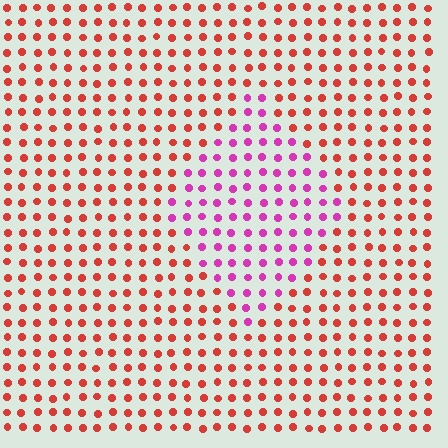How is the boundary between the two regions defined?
The boundary is defined purely by a slight shift in hue (about 50 degrees). Spacing, size, and orientation are identical on both sides.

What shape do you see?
I see a diamond.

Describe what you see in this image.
The image is filled with small red elements in a uniform arrangement. A diamond-shaped region is visible where the elements are tinted to a slightly different hue, forming a subtle color boundary.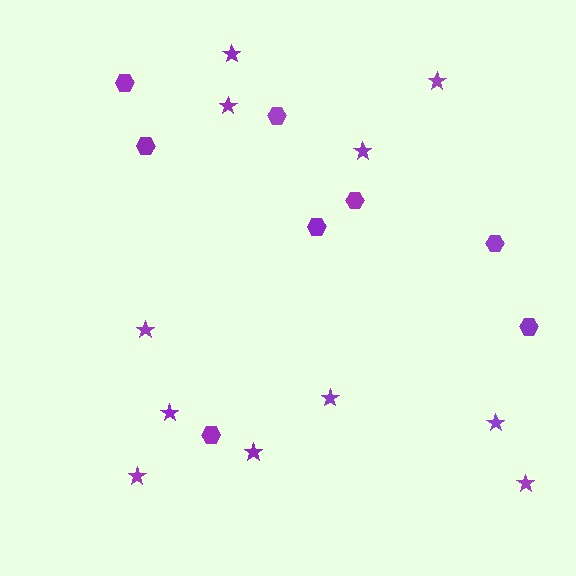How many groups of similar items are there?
There are 2 groups: one group of stars (11) and one group of hexagons (8).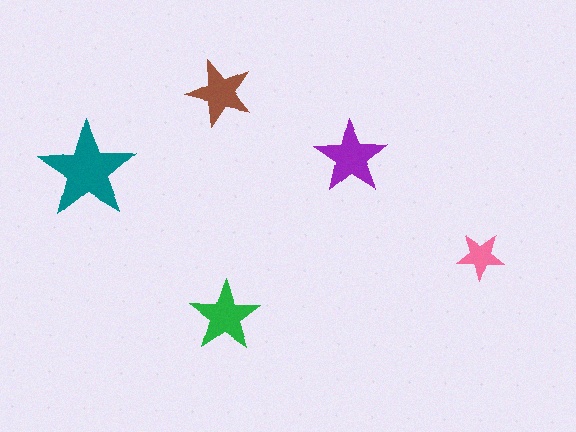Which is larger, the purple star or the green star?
The purple one.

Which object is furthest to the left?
The teal star is leftmost.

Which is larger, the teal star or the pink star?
The teal one.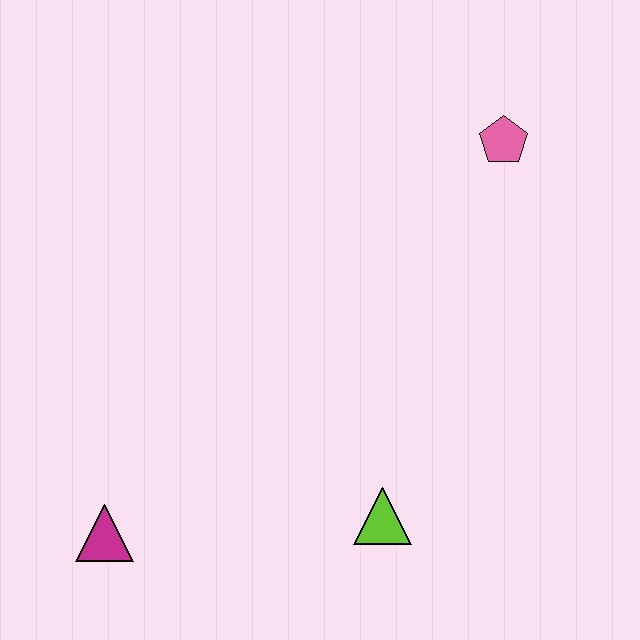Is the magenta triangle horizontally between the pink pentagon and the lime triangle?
No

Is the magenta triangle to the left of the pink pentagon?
Yes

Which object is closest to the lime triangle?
The magenta triangle is closest to the lime triangle.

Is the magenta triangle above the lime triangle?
No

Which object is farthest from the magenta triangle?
The pink pentagon is farthest from the magenta triangle.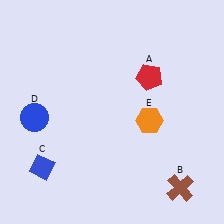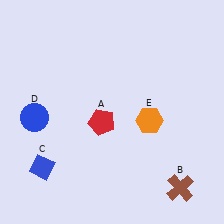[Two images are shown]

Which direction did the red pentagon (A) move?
The red pentagon (A) moved left.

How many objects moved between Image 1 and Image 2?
1 object moved between the two images.